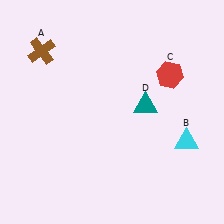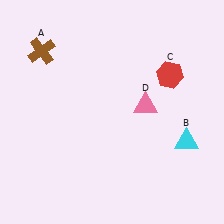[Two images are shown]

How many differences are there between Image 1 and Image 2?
There is 1 difference between the two images.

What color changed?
The triangle (D) changed from teal in Image 1 to pink in Image 2.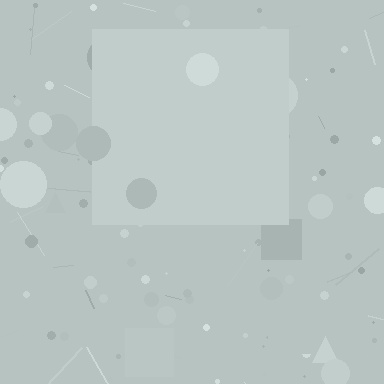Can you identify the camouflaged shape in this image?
The camouflaged shape is a square.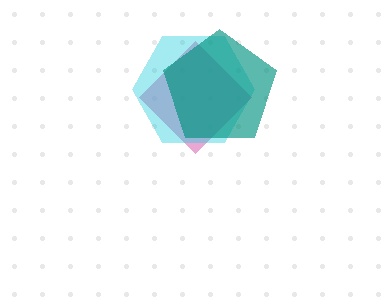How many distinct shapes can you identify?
There are 3 distinct shapes: a pink diamond, a cyan hexagon, a teal pentagon.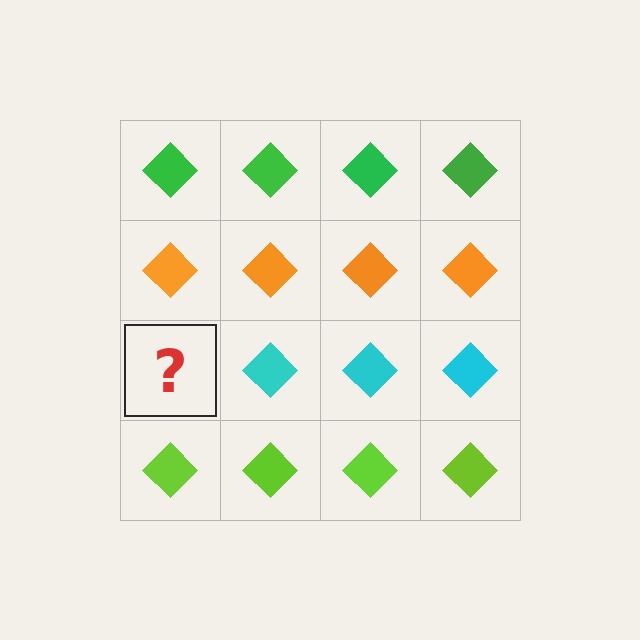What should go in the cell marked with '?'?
The missing cell should contain a cyan diamond.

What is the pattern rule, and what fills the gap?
The rule is that each row has a consistent color. The gap should be filled with a cyan diamond.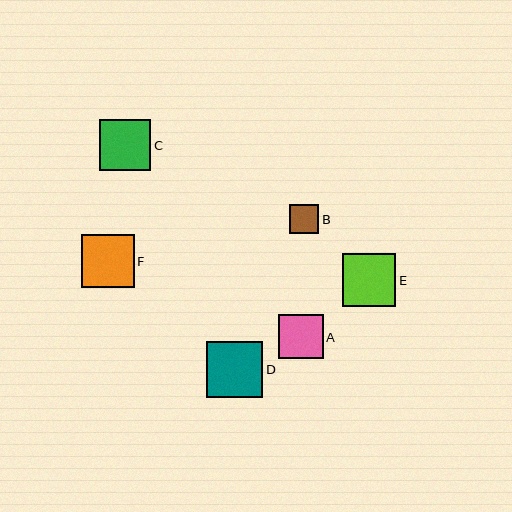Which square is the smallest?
Square B is the smallest with a size of approximately 29 pixels.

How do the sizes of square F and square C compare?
Square F and square C are approximately the same size.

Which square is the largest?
Square D is the largest with a size of approximately 56 pixels.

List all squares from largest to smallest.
From largest to smallest: D, E, F, C, A, B.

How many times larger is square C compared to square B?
Square C is approximately 1.8 times the size of square B.